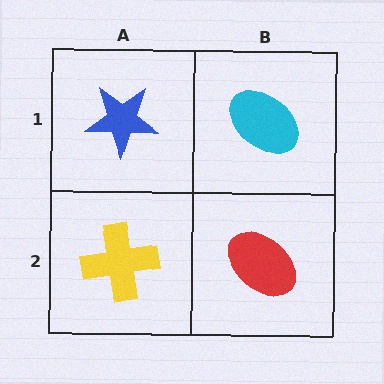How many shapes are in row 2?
2 shapes.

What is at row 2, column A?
A yellow cross.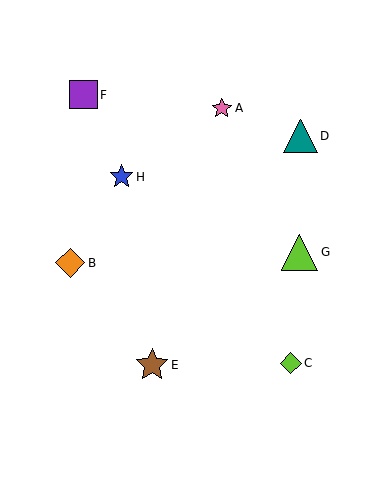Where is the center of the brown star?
The center of the brown star is at (152, 365).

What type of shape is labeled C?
Shape C is a lime diamond.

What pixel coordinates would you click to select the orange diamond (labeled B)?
Click at (70, 263) to select the orange diamond B.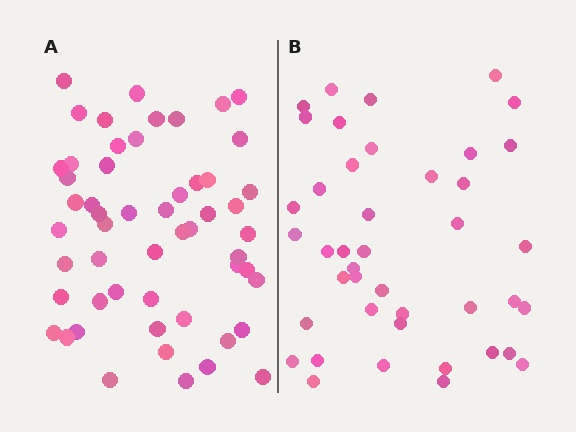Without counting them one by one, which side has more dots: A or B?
Region A (the left region) has more dots.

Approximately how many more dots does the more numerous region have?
Region A has roughly 12 or so more dots than region B.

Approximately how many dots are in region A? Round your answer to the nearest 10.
About 50 dots. (The exact count is 54, which rounds to 50.)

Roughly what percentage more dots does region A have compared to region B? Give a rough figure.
About 30% more.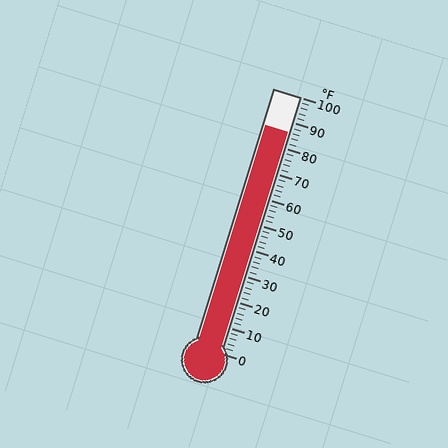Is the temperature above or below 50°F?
The temperature is above 50°F.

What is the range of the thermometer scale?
The thermometer scale ranges from 0°F to 100°F.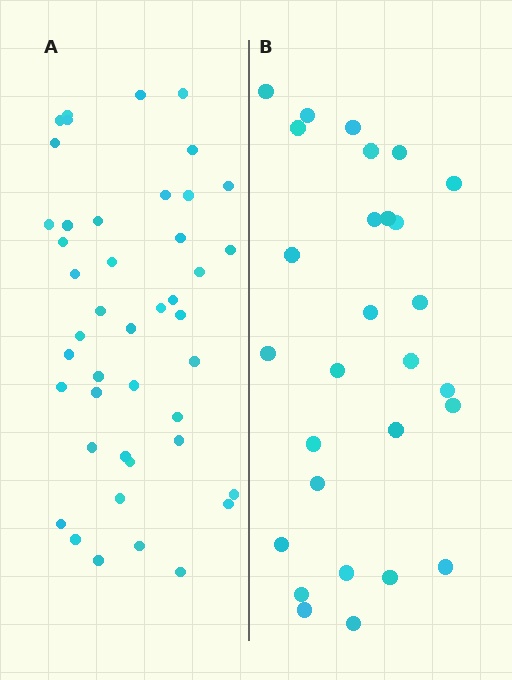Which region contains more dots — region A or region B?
Region A (the left region) has more dots.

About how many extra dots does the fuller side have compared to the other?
Region A has approximately 15 more dots than region B.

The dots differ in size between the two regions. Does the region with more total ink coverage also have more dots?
No. Region B has more total ink coverage because its dots are larger, but region A actually contains more individual dots. Total area can be misleading — the number of items is what matters here.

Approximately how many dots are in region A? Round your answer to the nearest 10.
About 40 dots. (The exact count is 44, which rounds to 40.)